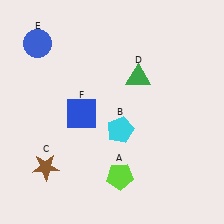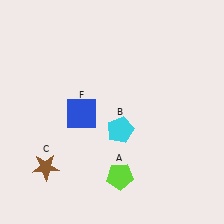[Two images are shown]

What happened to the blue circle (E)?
The blue circle (E) was removed in Image 2. It was in the top-left area of Image 1.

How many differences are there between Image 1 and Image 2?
There are 2 differences between the two images.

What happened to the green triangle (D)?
The green triangle (D) was removed in Image 2. It was in the top-right area of Image 1.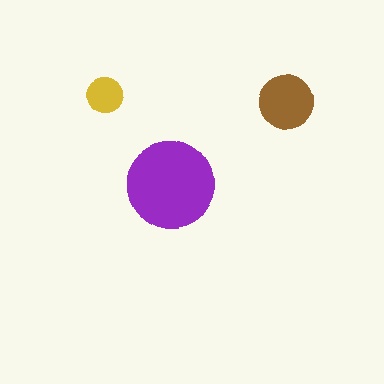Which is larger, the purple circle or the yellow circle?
The purple one.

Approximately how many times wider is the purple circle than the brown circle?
About 1.5 times wider.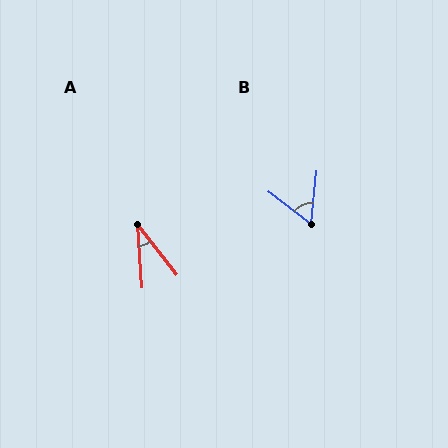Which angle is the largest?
B, at approximately 58 degrees.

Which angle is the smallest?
A, at approximately 34 degrees.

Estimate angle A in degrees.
Approximately 34 degrees.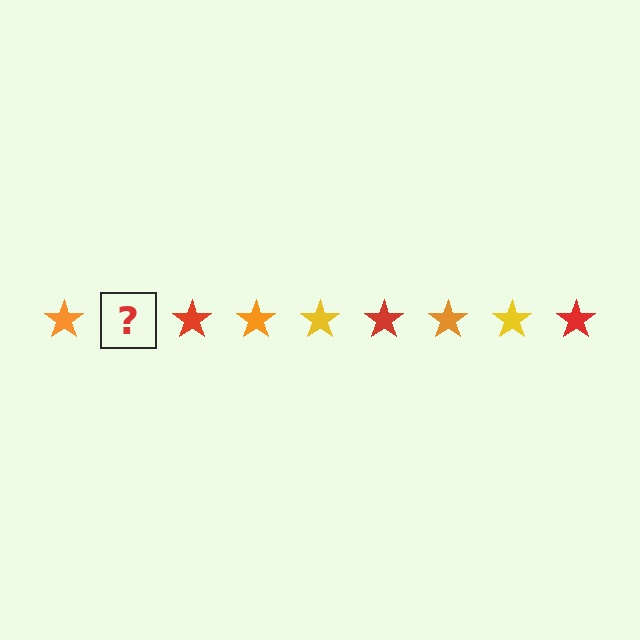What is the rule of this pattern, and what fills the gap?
The rule is that the pattern cycles through orange, yellow, red stars. The gap should be filled with a yellow star.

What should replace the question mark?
The question mark should be replaced with a yellow star.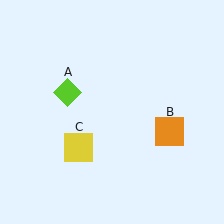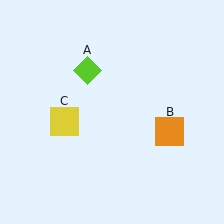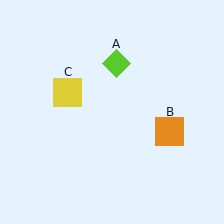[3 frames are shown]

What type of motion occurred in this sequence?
The lime diamond (object A), yellow square (object C) rotated clockwise around the center of the scene.